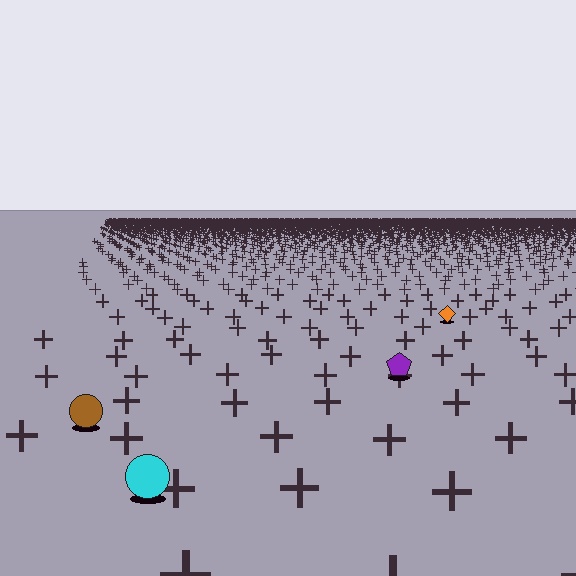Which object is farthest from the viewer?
The orange diamond is farthest from the viewer. It appears smaller and the ground texture around it is denser.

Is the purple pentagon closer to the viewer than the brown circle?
No. The brown circle is closer — you can tell from the texture gradient: the ground texture is coarser near it.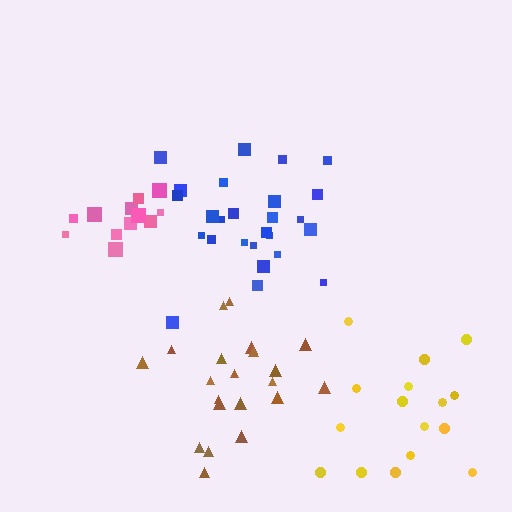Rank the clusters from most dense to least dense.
pink, brown, blue, yellow.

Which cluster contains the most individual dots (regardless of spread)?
Blue (26).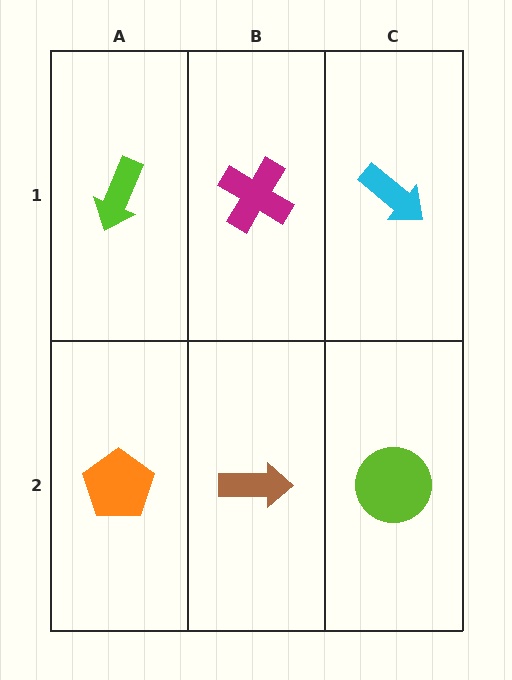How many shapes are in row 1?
3 shapes.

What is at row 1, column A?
A lime arrow.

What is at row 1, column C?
A cyan arrow.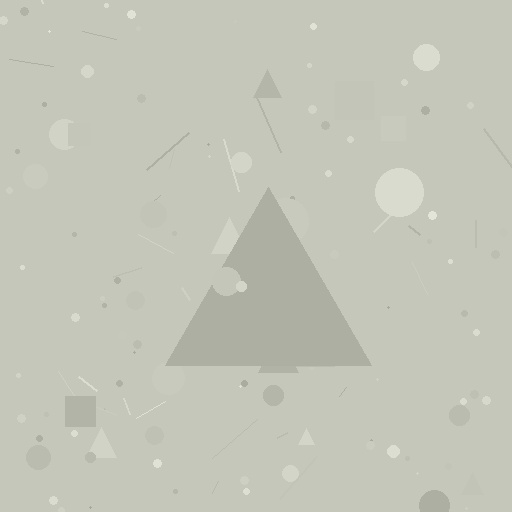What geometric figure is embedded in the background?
A triangle is embedded in the background.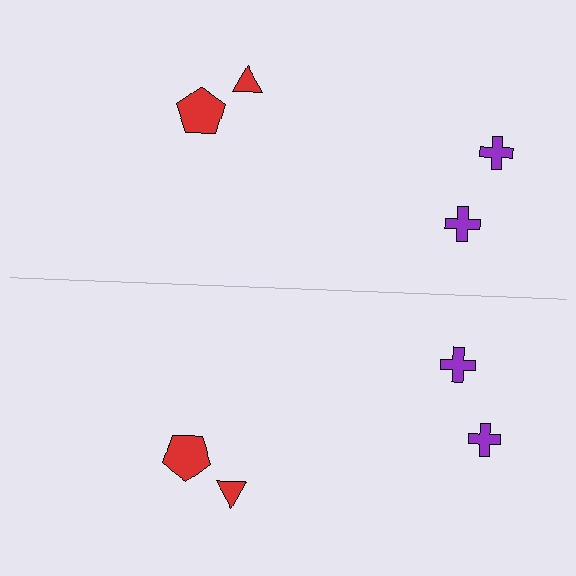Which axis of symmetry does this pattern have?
The pattern has a horizontal axis of symmetry running through the center of the image.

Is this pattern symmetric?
Yes, this pattern has bilateral (reflection) symmetry.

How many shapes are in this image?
There are 8 shapes in this image.